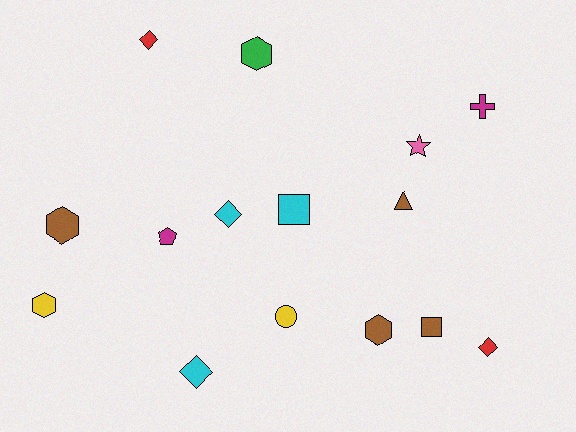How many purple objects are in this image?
There are no purple objects.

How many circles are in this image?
There is 1 circle.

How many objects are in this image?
There are 15 objects.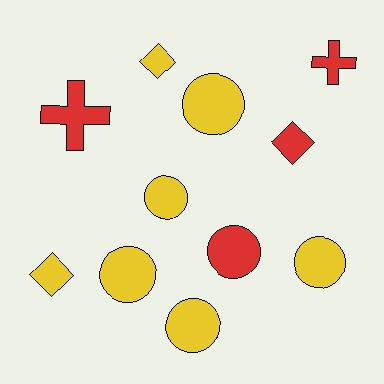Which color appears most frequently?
Yellow, with 7 objects.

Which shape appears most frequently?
Circle, with 6 objects.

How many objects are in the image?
There are 11 objects.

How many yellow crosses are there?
There are no yellow crosses.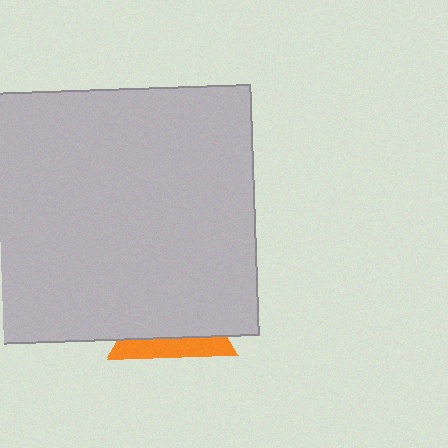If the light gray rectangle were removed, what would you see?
You would see the complete orange triangle.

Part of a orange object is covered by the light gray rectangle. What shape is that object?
It is a triangle.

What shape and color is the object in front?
The object in front is a light gray rectangle.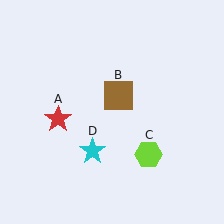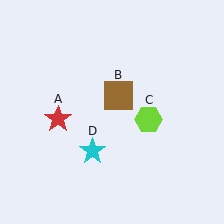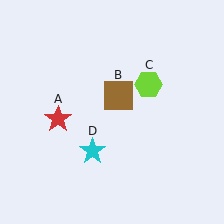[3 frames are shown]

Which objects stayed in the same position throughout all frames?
Red star (object A) and brown square (object B) and cyan star (object D) remained stationary.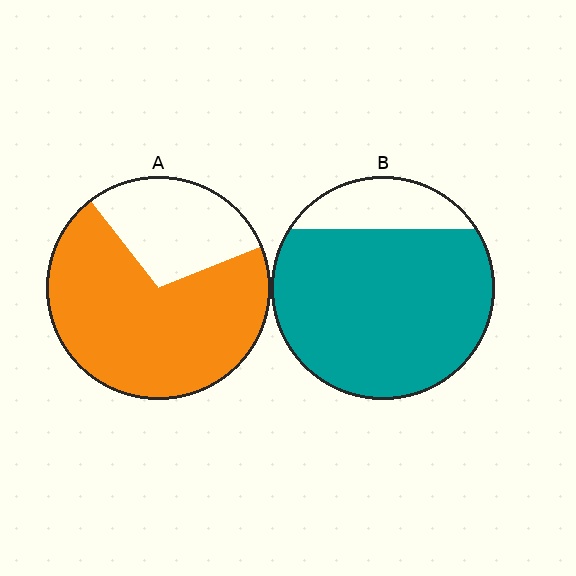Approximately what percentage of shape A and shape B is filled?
A is approximately 70% and B is approximately 80%.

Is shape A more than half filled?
Yes.